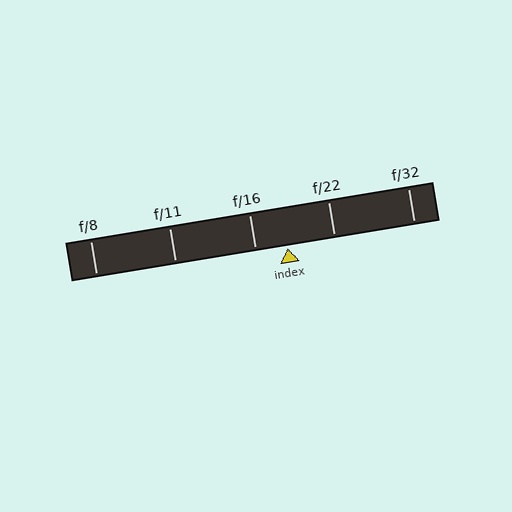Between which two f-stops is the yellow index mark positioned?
The index mark is between f/16 and f/22.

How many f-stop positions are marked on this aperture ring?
There are 5 f-stop positions marked.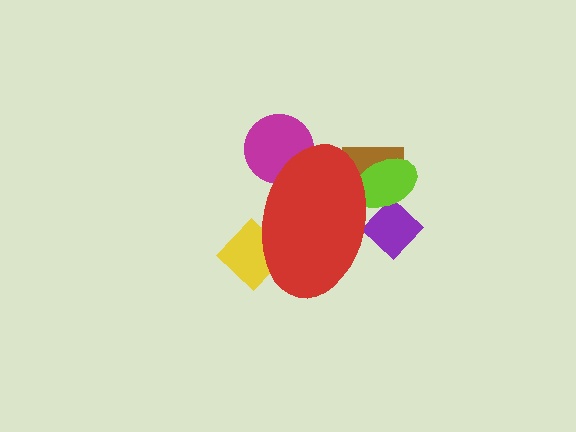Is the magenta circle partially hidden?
Yes, the magenta circle is partially hidden behind the red ellipse.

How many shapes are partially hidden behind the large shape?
5 shapes are partially hidden.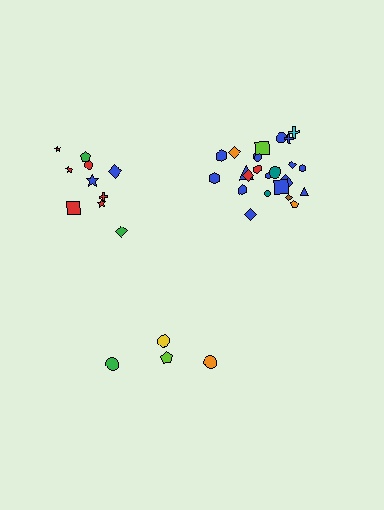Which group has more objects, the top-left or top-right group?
The top-right group.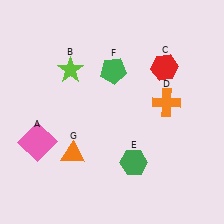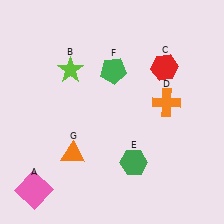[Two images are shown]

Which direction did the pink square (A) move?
The pink square (A) moved down.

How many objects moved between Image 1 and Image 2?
1 object moved between the two images.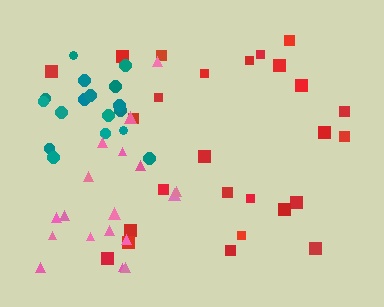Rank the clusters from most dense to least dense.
teal, pink, red.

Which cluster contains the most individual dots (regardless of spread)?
Red (27).